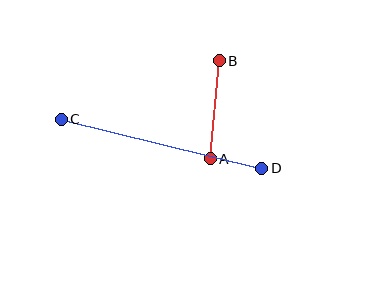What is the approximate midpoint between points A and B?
The midpoint is at approximately (215, 110) pixels.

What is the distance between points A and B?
The distance is approximately 98 pixels.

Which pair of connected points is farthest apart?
Points C and D are farthest apart.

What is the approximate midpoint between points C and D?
The midpoint is at approximately (162, 144) pixels.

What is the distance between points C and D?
The distance is approximately 206 pixels.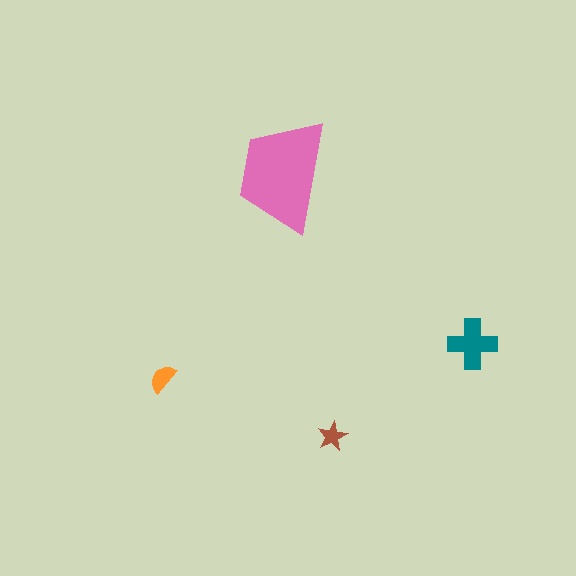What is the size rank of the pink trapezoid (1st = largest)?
1st.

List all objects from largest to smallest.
The pink trapezoid, the teal cross, the orange semicircle, the brown star.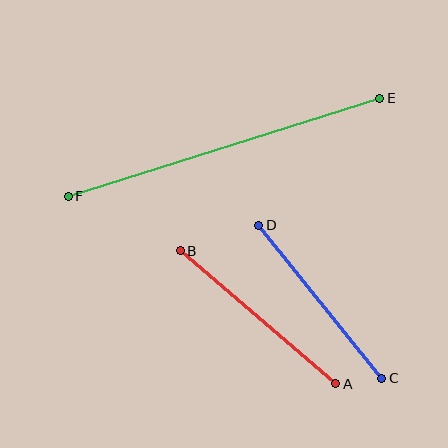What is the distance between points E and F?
The distance is approximately 327 pixels.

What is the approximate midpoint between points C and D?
The midpoint is at approximately (320, 302) pixels.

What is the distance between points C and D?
The distance is approximately 196 pixels.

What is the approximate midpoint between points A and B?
The midpoint is at approximately (258, 317) pixels.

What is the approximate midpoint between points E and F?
The midpoint is at approximately (224, 147) pixels.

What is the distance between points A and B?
The distance is approximately 205 pixels.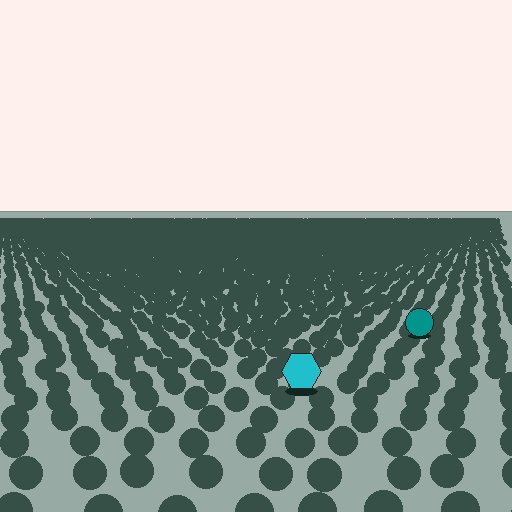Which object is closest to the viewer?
The cyan hexagon is closest. The texture marks near it are larger and more spread out.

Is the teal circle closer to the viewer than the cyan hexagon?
No. The cyan hexagon is closer — you can tell from the texture gradient: the ground texture is coarser near it.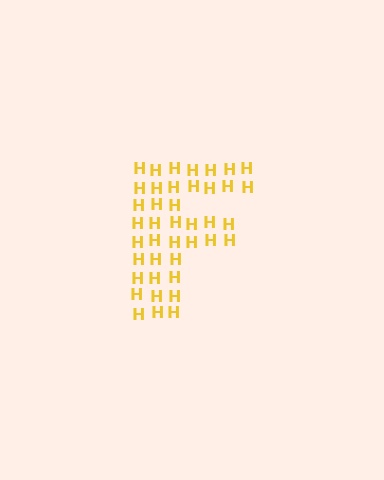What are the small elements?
The small elements are letter H's.